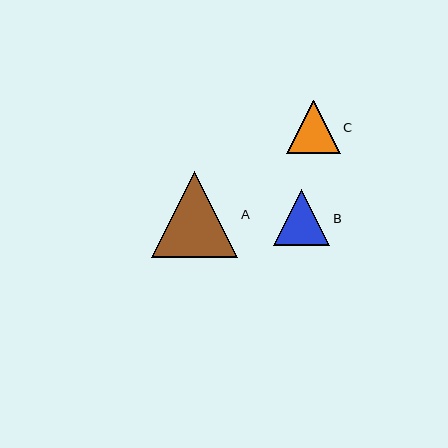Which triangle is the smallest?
Triangle C is the smallest with a size of approximately 54 pixels.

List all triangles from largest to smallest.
From largest to smallest: A, B, C.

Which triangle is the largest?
Triangle A is the largest with a size of approximately 86 pixels.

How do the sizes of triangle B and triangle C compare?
Triangle B and triangle C are approximately the same size.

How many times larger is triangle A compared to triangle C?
Triangle A is approximately 1.6 times the size of triangle C.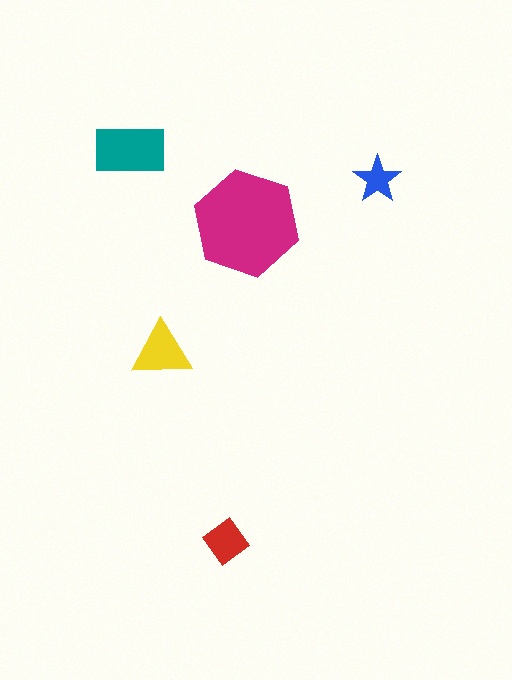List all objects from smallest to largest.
The blue star, the red diamond, the yellow triangle, the teal rectangle, the magenta hexagon.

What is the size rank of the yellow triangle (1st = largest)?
3rd.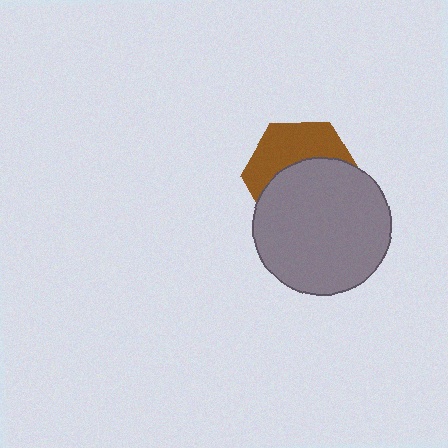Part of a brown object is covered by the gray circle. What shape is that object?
It is a hexagon.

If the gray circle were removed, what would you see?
You would see the complete brown hexagon.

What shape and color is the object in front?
The object in front is a gray circle.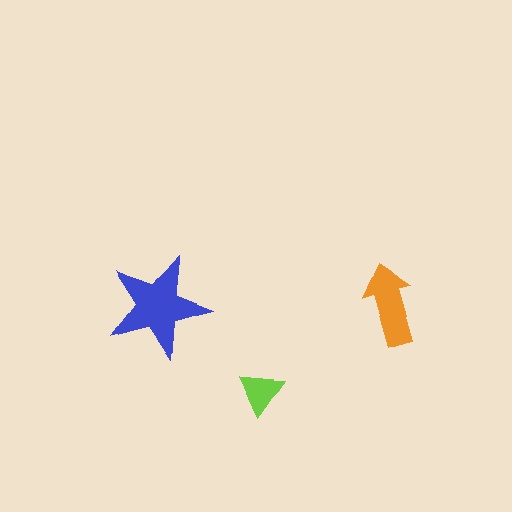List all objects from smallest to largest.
The lime triangle, the orange arrow, the blue star.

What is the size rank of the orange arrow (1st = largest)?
2nd.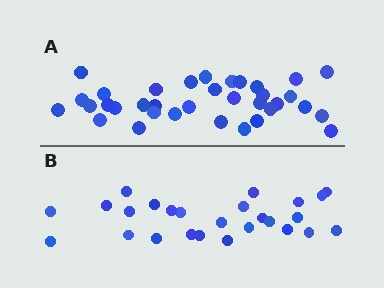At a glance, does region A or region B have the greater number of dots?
Region A (the top region) has more dots.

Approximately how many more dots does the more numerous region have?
Region A has roughly 8 or so more dots than region B.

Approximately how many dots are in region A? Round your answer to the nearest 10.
About 40 dots. (The exact count is 35, which rounds to 40.)